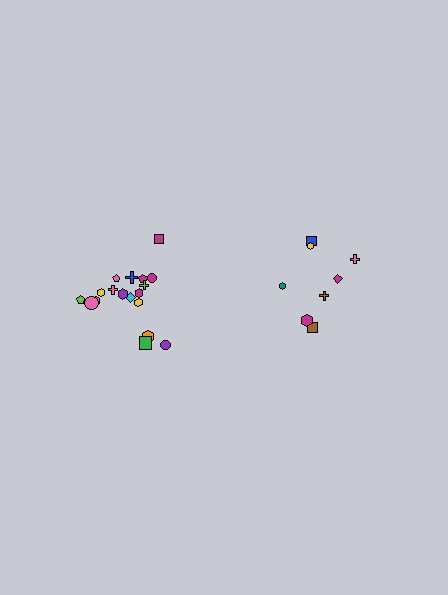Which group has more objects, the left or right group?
The left group.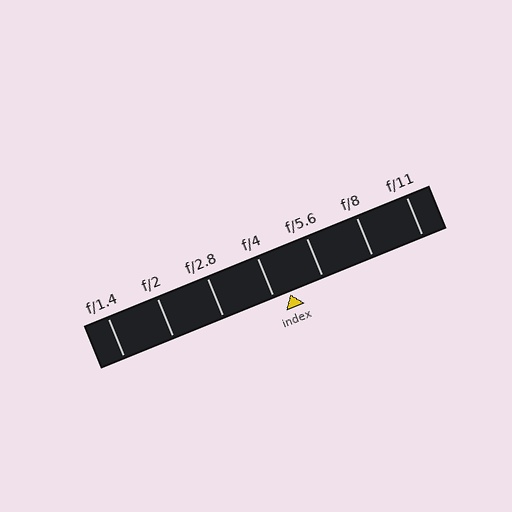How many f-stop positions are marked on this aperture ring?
There are 7 f-stop positions marked.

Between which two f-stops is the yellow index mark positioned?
The index mark is between f/4 and f/5.6.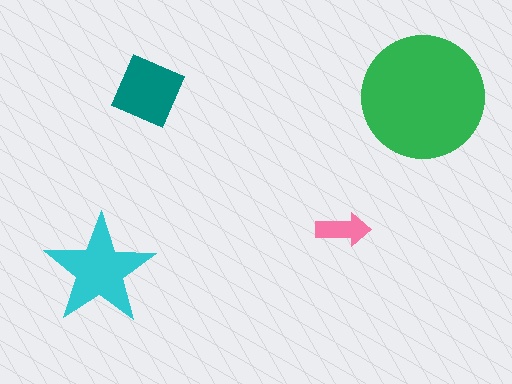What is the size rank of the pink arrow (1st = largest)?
4th.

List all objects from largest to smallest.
The green circle, the cyan star, the teal diamond, the pink arrow.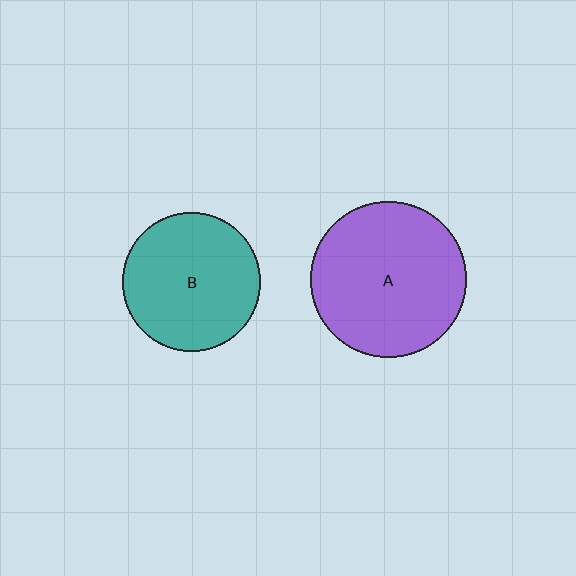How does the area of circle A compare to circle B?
Approximately 1.3 times.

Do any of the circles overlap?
No, none of the circles overlap.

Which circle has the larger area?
Circle A (purple).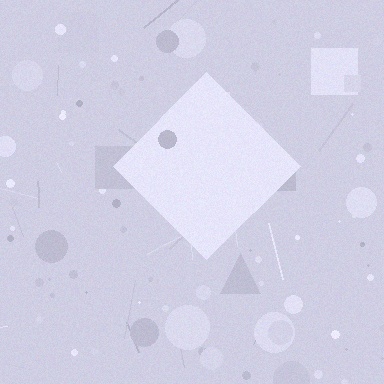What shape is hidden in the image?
A diamond is hidden in the image.